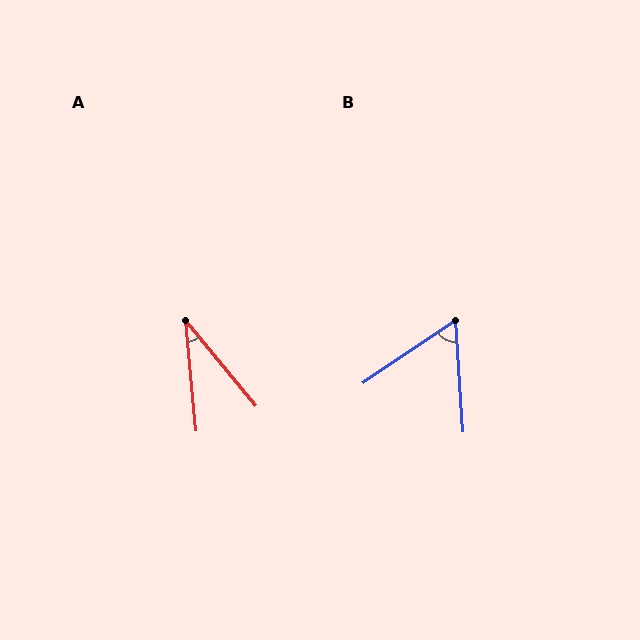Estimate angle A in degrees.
Approximately 34 degrees.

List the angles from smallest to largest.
A (34°), B (60°).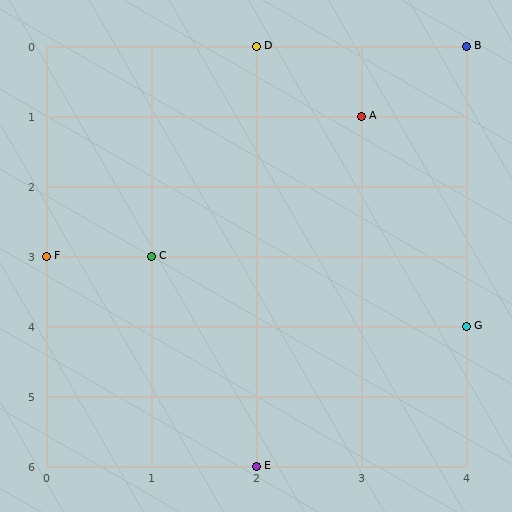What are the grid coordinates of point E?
Point E is at grid coordinates (2, 6).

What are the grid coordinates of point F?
Point F is at grid coordinates (0, 3).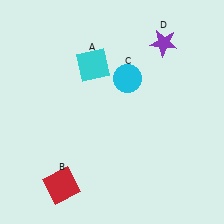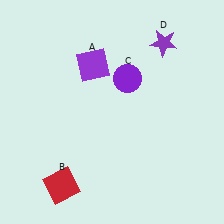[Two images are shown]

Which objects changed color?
A changed from cyan to purple. C changed from cyan to purple.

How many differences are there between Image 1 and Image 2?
There are 2 differences between the two images.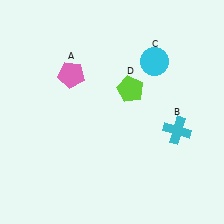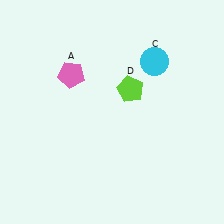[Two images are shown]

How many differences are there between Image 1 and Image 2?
There is 1 difference between the two images.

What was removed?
The cyan cross (B) was removed in Image 2.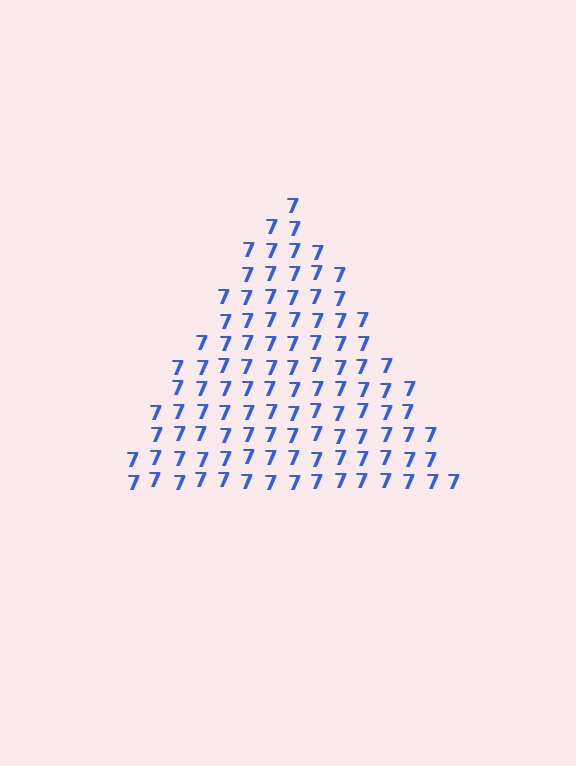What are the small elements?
The small elements are digit 7's.